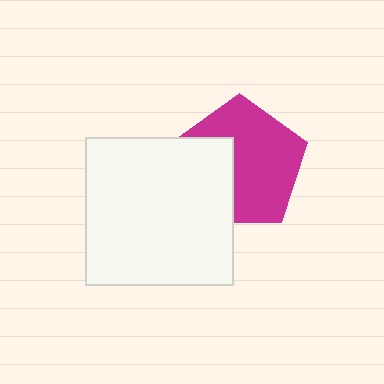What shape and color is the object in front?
The object in front is a white square.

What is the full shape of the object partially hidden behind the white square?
The partially hidden object is a magenta pentagon.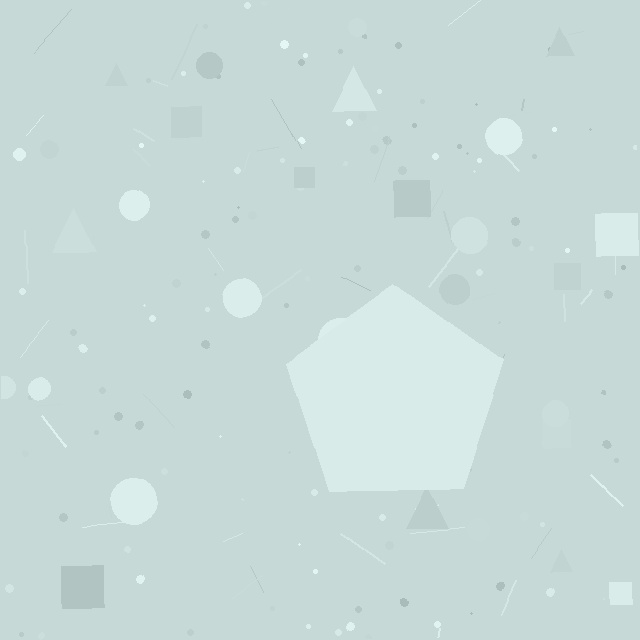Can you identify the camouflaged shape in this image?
The camouflaged shape is a pentagon.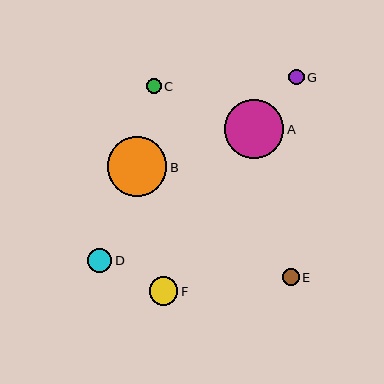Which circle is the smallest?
Circle C is the smallest with a size of approximately 15 pixels.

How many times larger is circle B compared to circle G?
Circle B is approximately 3.8 times the size of circle G.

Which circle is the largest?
Circle A is the largest with a size of approximately 59 pixels.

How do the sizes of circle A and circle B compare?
Circle A and circle B are approximately the same size.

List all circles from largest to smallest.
From largest to smallest: A, B, F, D, E, G, C.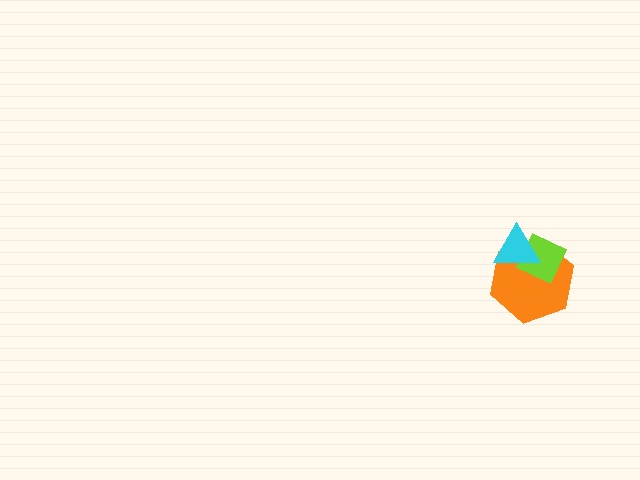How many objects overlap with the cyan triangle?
2 objects overlap with the cyan triangle.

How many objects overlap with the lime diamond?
2 objects overlap with the lime diamond.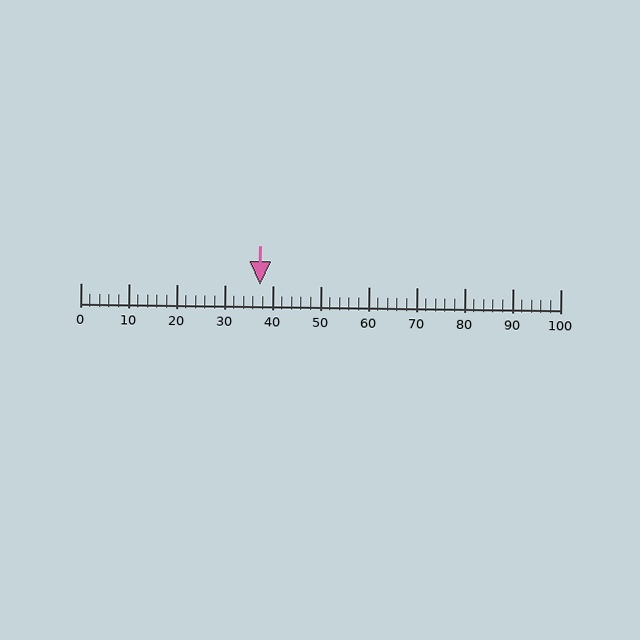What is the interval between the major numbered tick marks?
The major tick marks are spaced 10 units apart.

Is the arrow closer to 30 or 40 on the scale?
The arrow is closer to 40.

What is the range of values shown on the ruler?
The ruler shows values from 0 to 100.